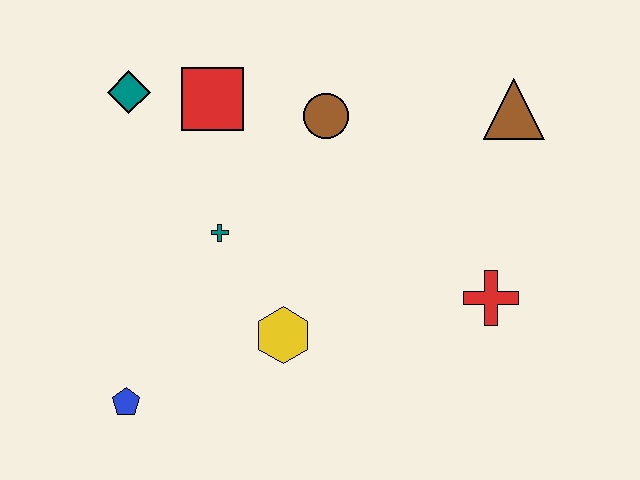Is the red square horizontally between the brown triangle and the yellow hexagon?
No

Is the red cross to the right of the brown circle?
Yes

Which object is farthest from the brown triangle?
The blue pentagon is farthest from the brown triangle.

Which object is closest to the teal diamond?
The red square is closest to the teal diamond.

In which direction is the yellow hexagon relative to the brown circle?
The yellow hexagon is below the brown circle.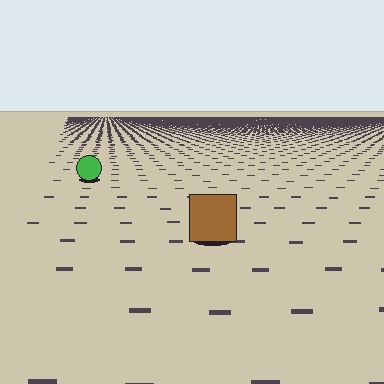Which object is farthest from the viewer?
The green circle is farthest from the viewer. It appears smaller and the ground texture around it is denser.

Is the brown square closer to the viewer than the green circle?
Yes. The brown square is closer — you can tell from the texture gradient: the ground texture is coarser near it.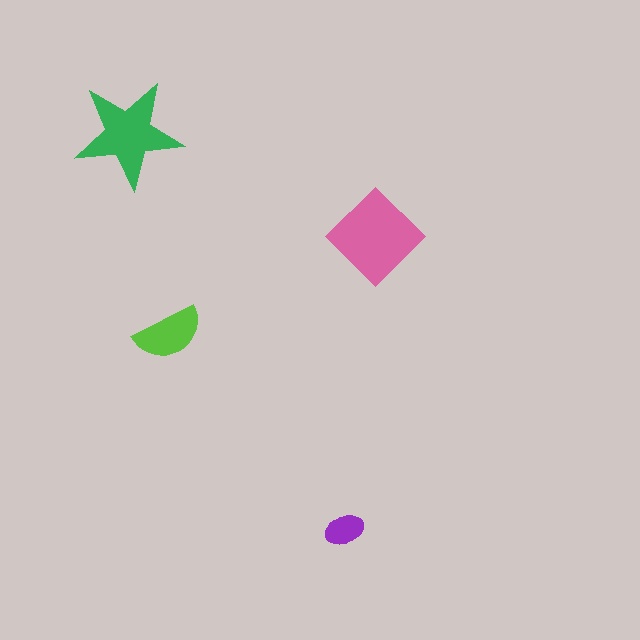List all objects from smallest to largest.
The purple ellipse, the lime semicircle, the green star, the pink diamond.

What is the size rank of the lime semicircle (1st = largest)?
3rd.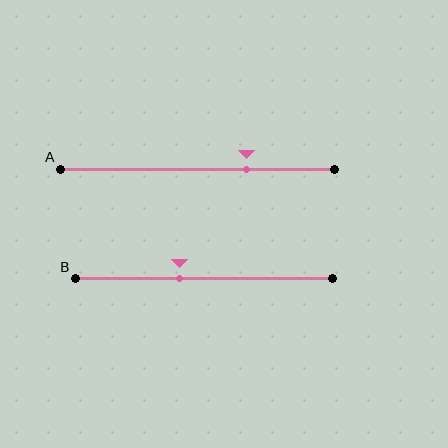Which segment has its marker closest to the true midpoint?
Segment B has its marker closest to the true midpoint.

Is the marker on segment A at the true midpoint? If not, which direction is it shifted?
No, the marker on segment A is shifted to the right by about 18% of the segment length.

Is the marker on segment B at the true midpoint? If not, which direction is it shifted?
No, the marker on segment B is shifted to the left by about 10% of the segment length.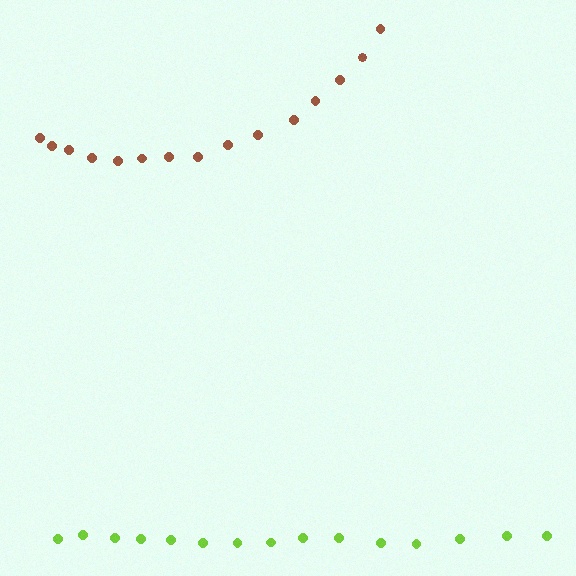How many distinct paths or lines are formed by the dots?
There are 2 distinct paths.